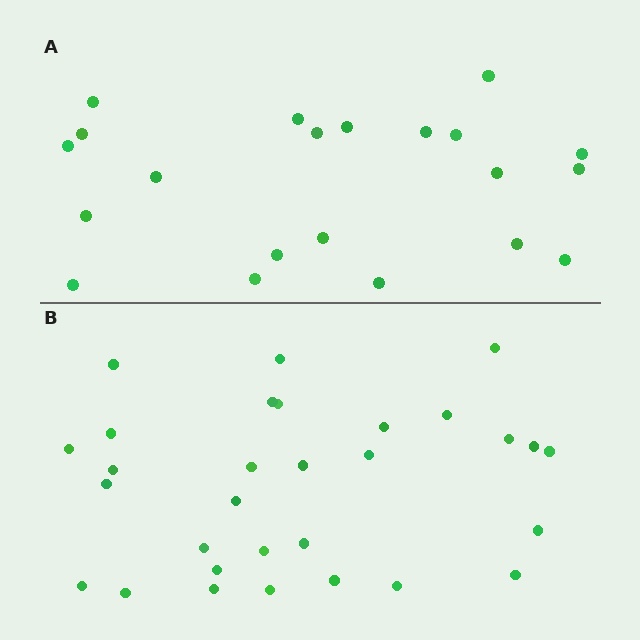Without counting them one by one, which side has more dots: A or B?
Region B (the bottom region) has more dots.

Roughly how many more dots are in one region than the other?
Region B has roughly 8 or so more dots than region A.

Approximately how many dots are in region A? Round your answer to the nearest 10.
About 20 dots. (The exact count is 21, which rounds to 20.)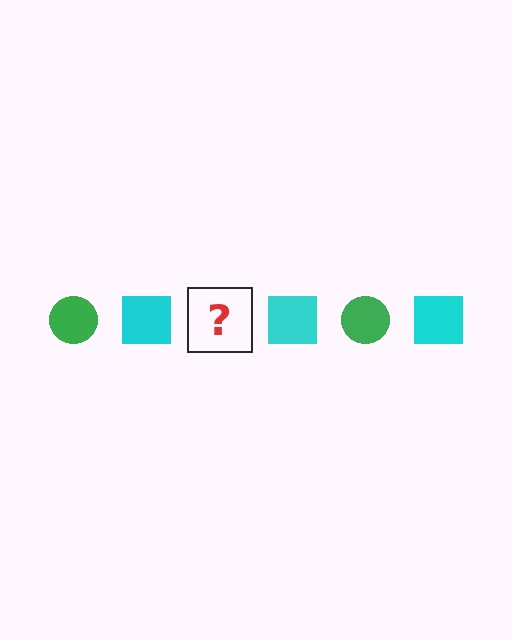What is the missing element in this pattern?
The missing element is a green circle.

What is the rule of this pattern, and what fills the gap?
The rule is that the pattern alternates between green circle and cyan square. The gap should be filled with a green circle.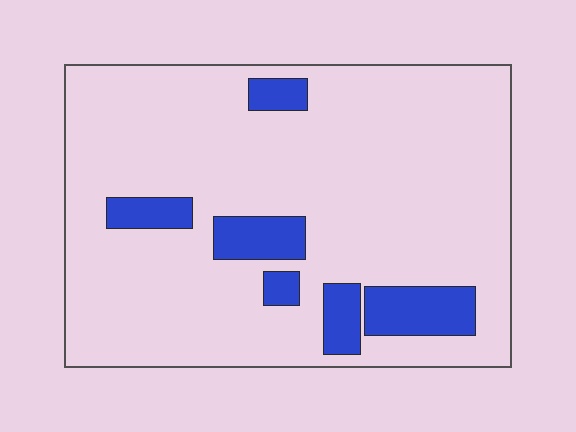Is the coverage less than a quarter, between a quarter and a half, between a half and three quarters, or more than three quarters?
Less than a quarter.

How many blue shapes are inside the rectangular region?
6.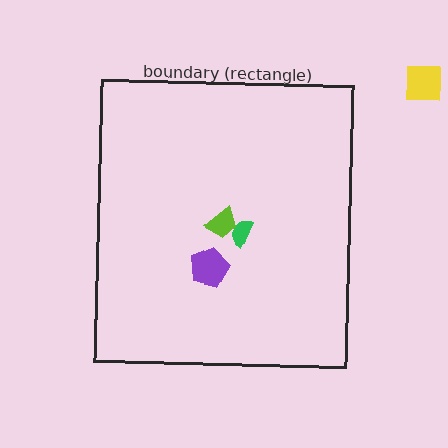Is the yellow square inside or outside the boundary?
Outside.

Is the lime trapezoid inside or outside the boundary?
Inside.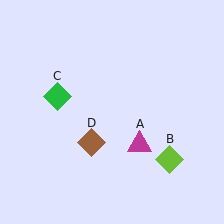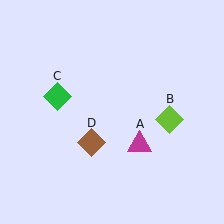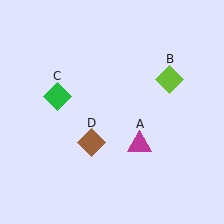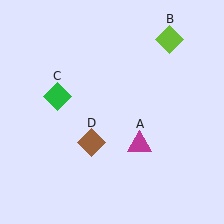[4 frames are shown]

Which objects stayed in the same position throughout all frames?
Magenta triangle (object A) and green diamond (object C) and brown diamond (object D) remained stationary.